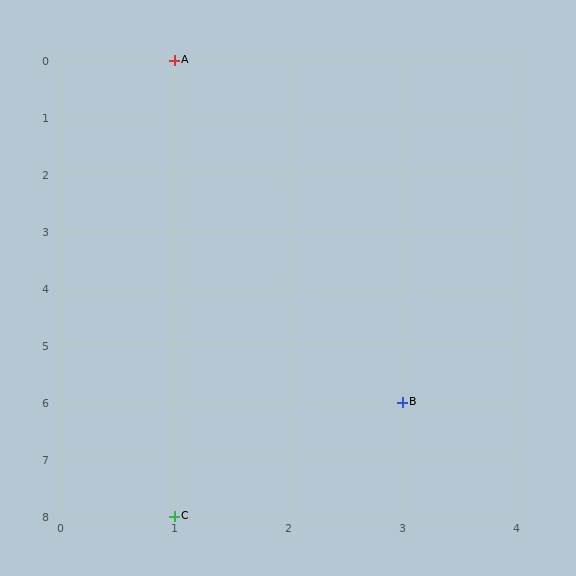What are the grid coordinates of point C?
Point C is at grid coordinates (1, 8).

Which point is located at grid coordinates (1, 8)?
Point C is at (1, 8).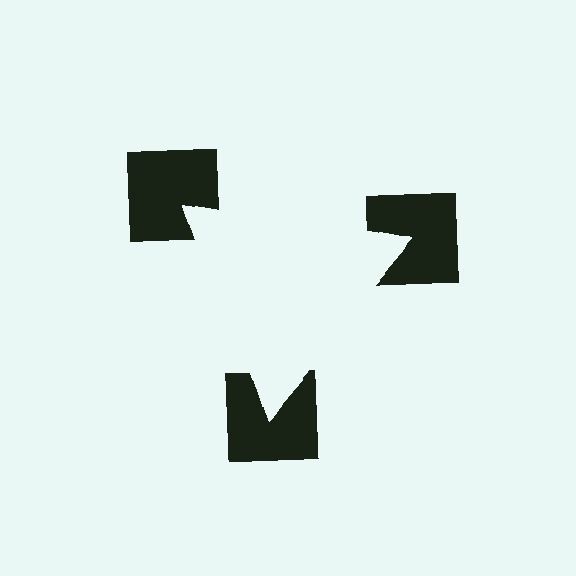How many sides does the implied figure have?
3 sides.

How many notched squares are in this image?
There are 3 — one at each vertex of the illusory triangle.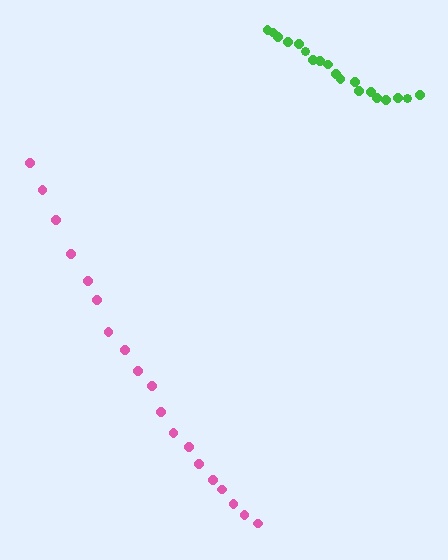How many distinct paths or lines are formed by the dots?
There are 2 distinct paths.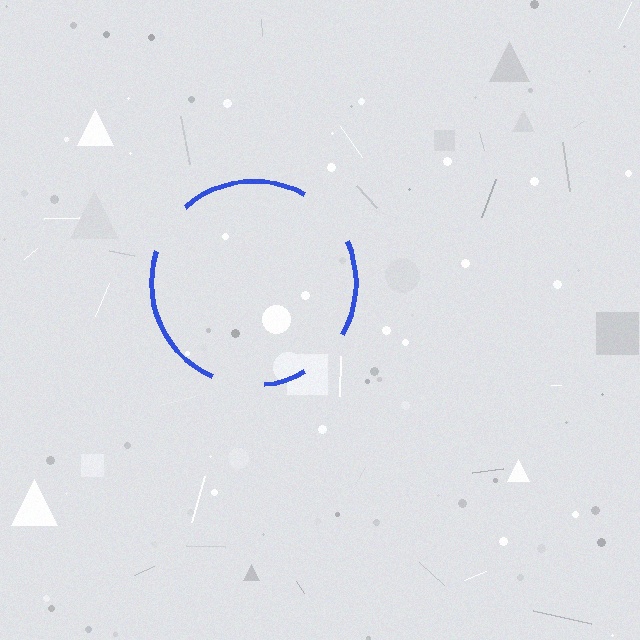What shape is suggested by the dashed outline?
The dashed outline suggests a circle.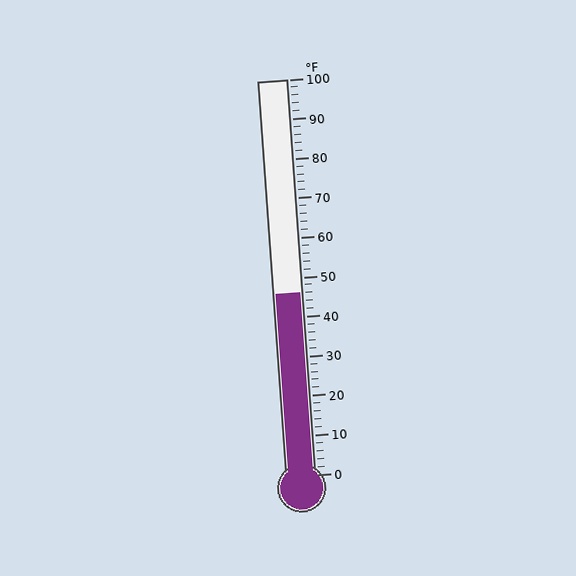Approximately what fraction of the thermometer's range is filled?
The thermometer is filled to approximately 45% of its range.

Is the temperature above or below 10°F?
The temperature is above 10°F.